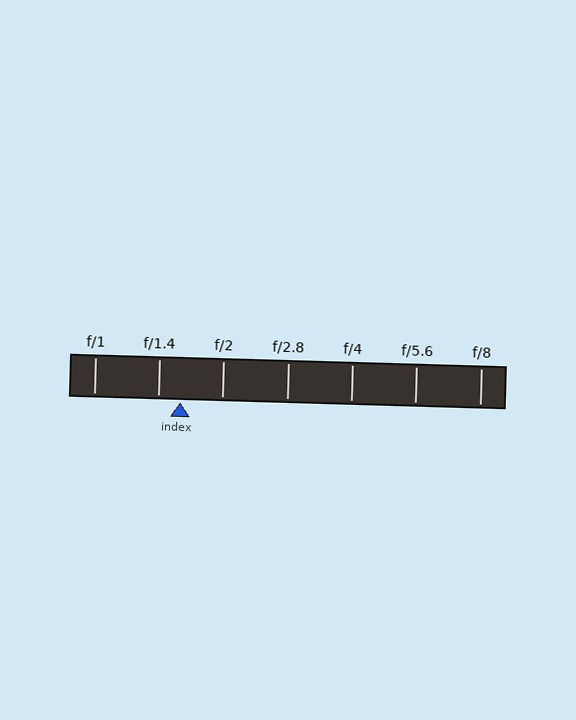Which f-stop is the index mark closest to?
The index mark is closest to f/1.4.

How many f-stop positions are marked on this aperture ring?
There are 7 f-stop positions marked.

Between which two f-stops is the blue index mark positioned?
The index mark is between f/1.4 and f/2.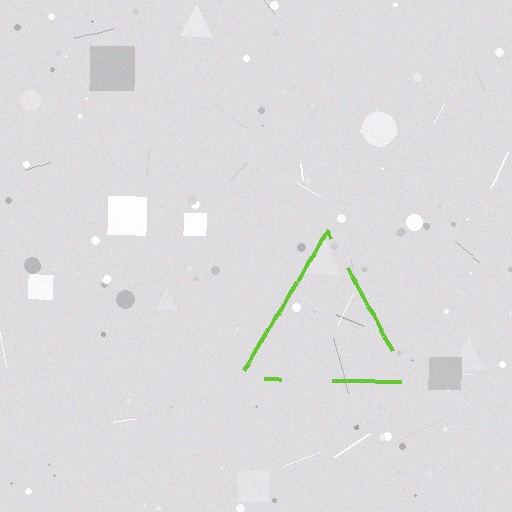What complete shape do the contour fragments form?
The contour fragments form a triangle.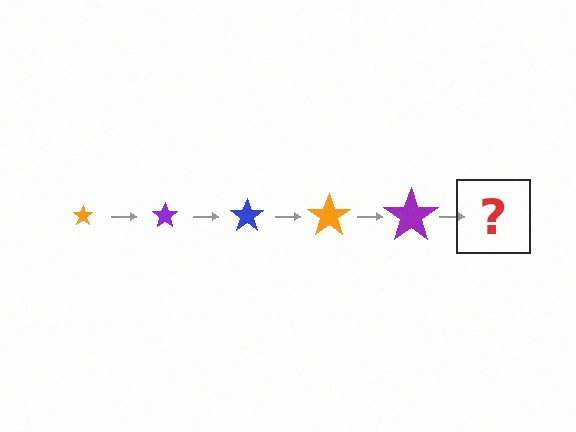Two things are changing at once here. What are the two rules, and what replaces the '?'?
The two rules are that the star grows larger each step and the color cycles through orange, purple, and blue. The '?' should be a blue star, larger than the previous one.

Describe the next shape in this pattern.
It should be a blue star, larger than the previous one.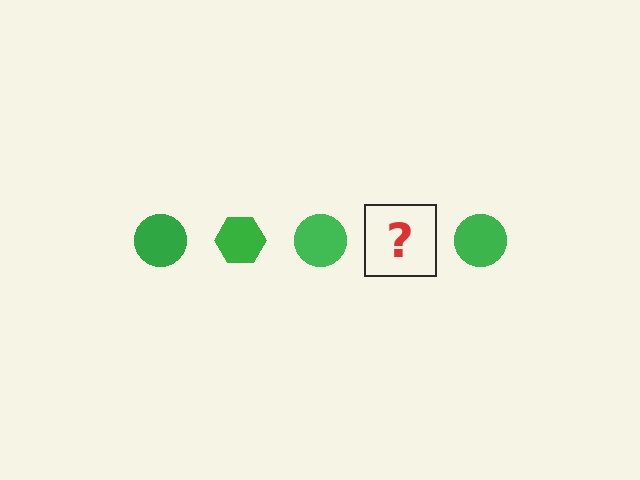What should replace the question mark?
The question mark should be replaced with a green hexagon.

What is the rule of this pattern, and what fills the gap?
The rule is that the pattern cycles through circle, hexagon shapes in green. The gap should be filled with a green hexagon.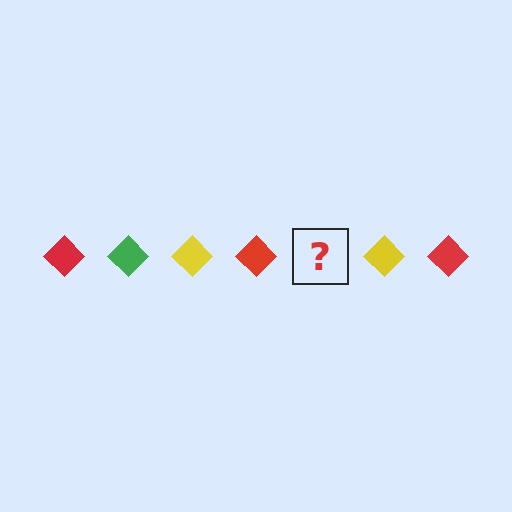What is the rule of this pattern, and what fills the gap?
The rule is that the pattern cycles through red, green, yellow diamonds. The gap should be filled with a green diamond.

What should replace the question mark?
The question mark should be replaced with a green diamond.